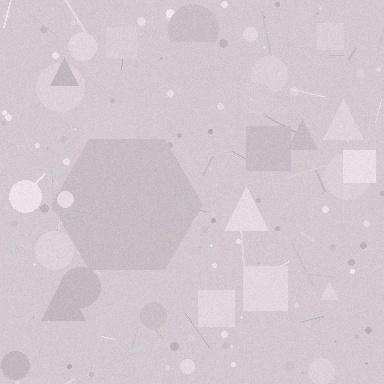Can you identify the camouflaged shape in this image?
The camouflaged shape is a hexagon.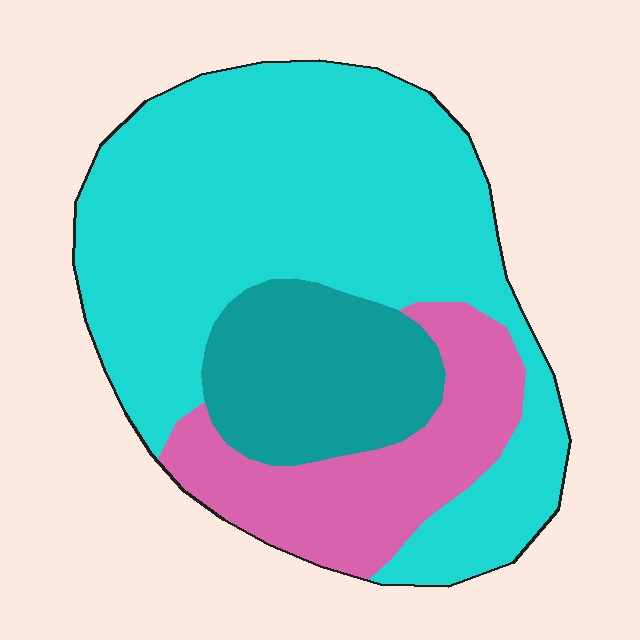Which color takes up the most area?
Cyan, at roughly 60%.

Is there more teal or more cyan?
Cyan.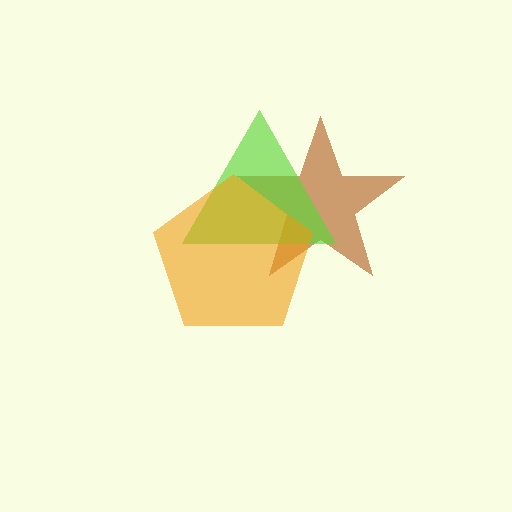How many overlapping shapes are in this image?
There are 3 overlapping shapes in the image.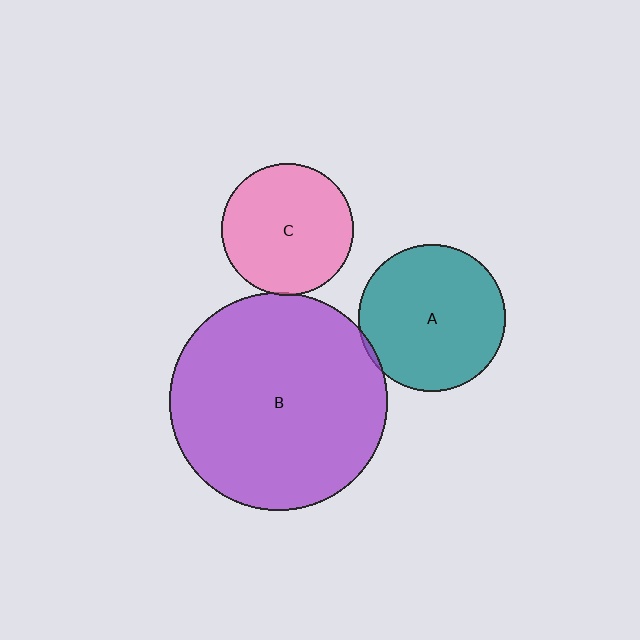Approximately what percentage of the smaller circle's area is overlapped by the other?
Approximately 5%.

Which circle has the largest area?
Circle B (purple).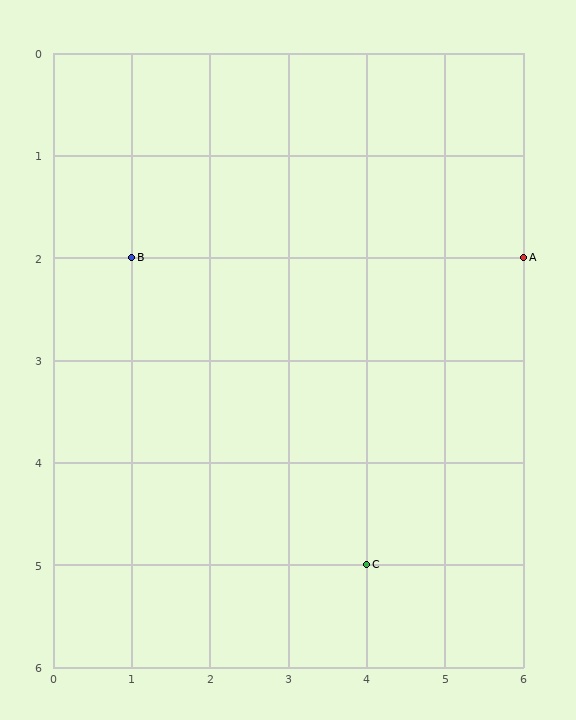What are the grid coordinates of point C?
Point C is at grid coordinates (4, 5).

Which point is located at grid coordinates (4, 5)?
Point C is at (4, 5).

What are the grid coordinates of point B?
Point B is at grid coordinates (1, 2).